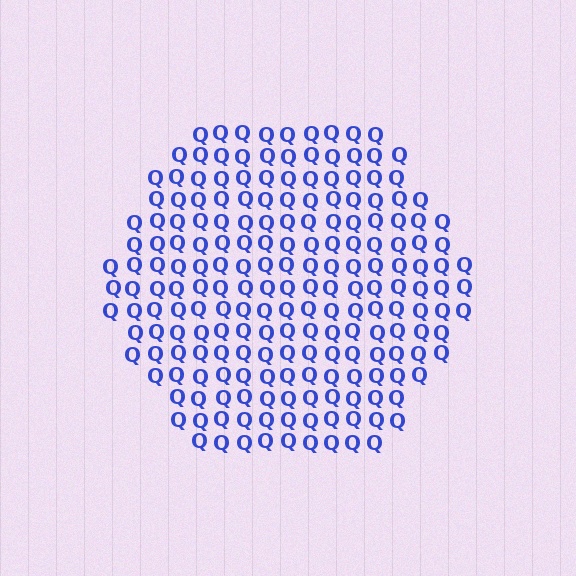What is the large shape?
The large shape is a hexagon.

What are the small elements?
The small elements are letter Q's.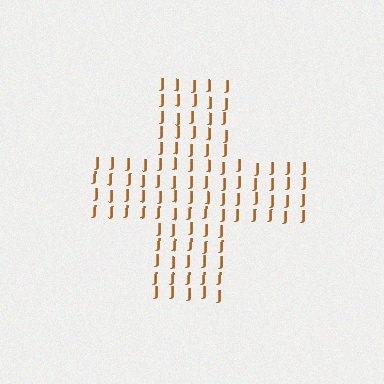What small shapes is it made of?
It is made of small letter J's.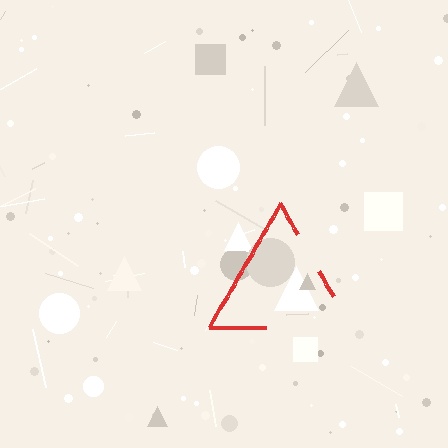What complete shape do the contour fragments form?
The contour fragments form a triangle.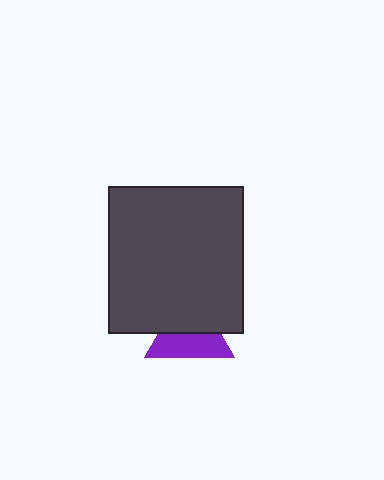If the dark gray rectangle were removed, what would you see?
You would see the complete purple triangle.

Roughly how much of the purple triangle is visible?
About half of it is visible (roughly 52%).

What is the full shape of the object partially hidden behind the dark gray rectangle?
The partially hidden object is a purple triangle.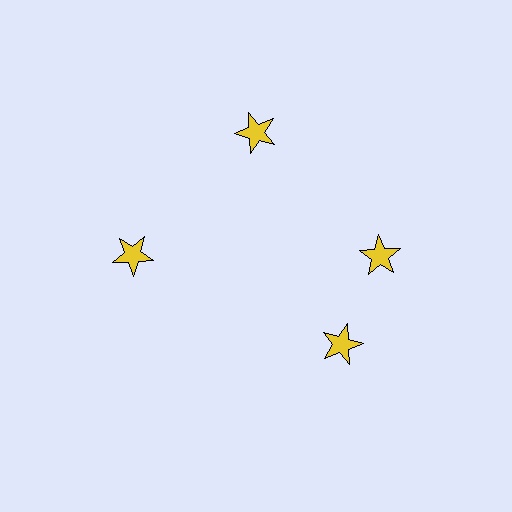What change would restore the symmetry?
The symmetry would be restored by rotating it back into even spacing with its neighbors so that all 4 stars sit at equal angles and equal distance from the center.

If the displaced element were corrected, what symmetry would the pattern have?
It would have 4-fold rotational symmetry — the pattern would map onto itself every 90 degrees.